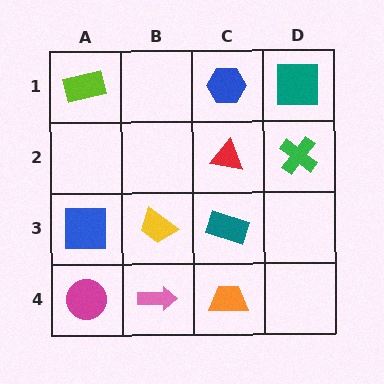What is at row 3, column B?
A yellow trapezoid.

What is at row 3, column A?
A blue square.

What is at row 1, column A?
A lime rectangle.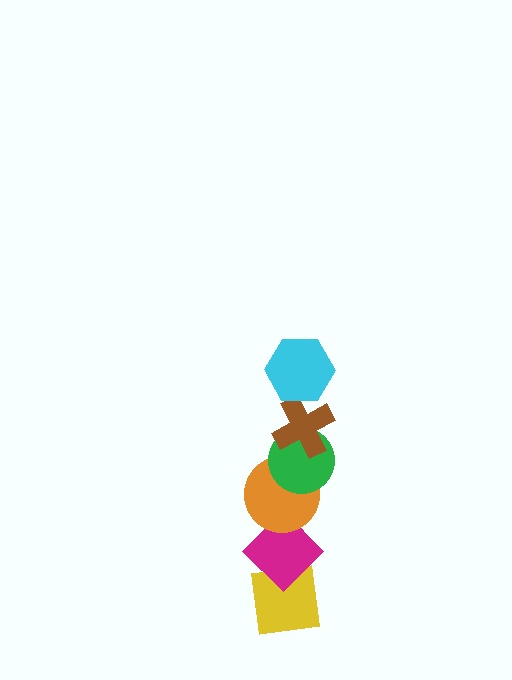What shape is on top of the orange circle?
The green circle is on top of the orange circle.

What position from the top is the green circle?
The green circle is 3rd from the top.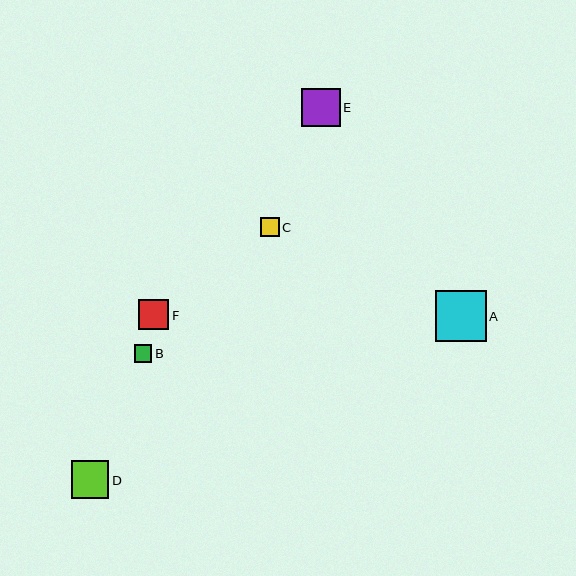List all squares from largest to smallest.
From largest to smallest: A, E, D, F, C, B.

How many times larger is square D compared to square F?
Square D is approximately 1.2 times the size of square F.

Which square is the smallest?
Square B is the smallest with a size of approximately 18 pixels.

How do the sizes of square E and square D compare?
Square E and square D are approximately the same size.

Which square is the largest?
Square A is the largest with a size of approximately 51 pixels.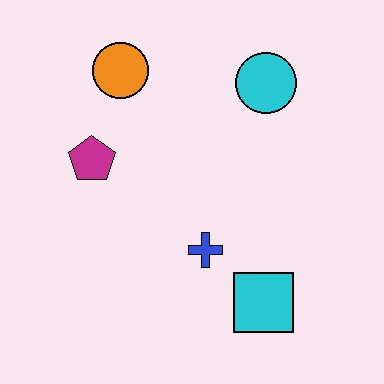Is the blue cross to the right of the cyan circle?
No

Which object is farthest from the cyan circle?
The cyan square is farthest from the cyan circle.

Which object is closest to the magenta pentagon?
The orange circle is closest to the magenta pentagon.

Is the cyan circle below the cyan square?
No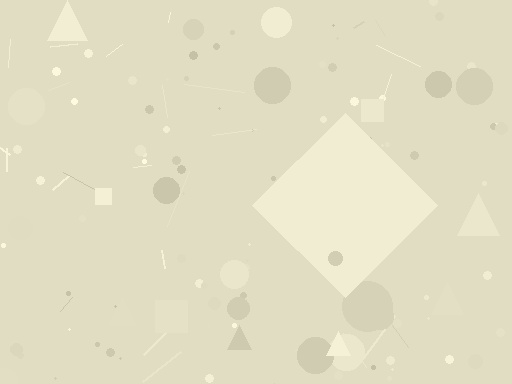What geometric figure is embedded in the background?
A diamond is embedded in the background.